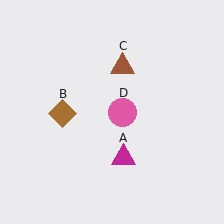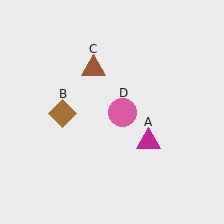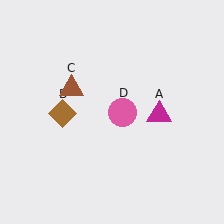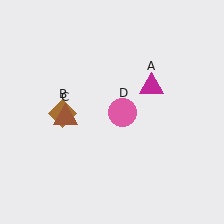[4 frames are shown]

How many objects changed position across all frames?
2 objects changed position: magenta triangle (object A), brown triangle (object C).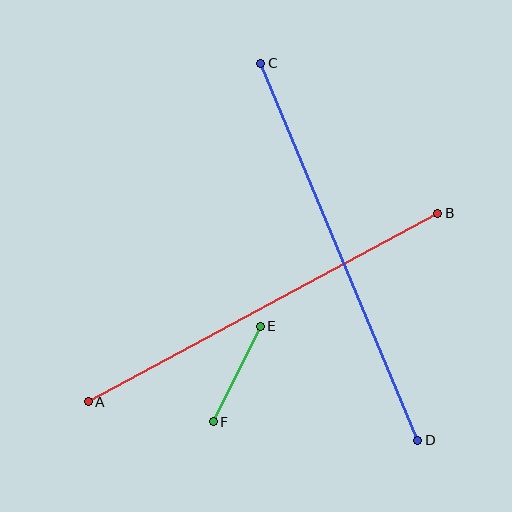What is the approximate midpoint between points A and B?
The midpoint is at approximately (263, 308) pixels.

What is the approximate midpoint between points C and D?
The midpoint is at approximately (339, 252) pixels.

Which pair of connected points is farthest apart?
Points C and D are farthest apart.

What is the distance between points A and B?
The distance is approximately 397 pixels.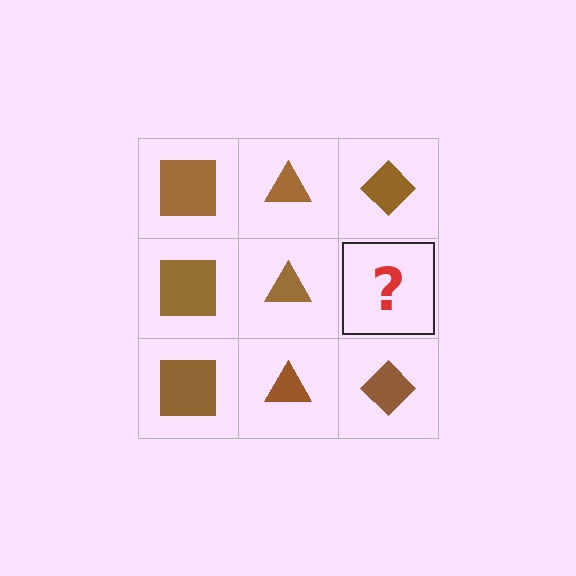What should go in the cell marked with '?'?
The missing cell should contain a brown diamond.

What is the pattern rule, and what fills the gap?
The rule is that each column has a consistent shape. The gap should be filled with a brown diamond.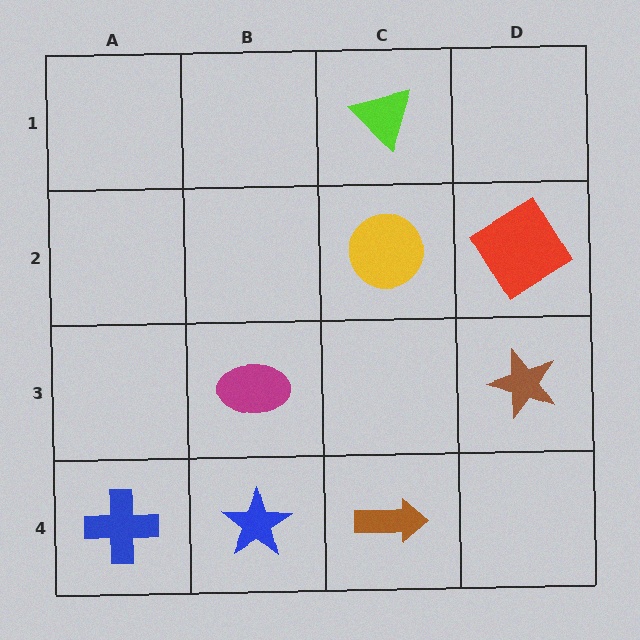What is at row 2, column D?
A red diamond.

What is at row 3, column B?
A magenta ellipse.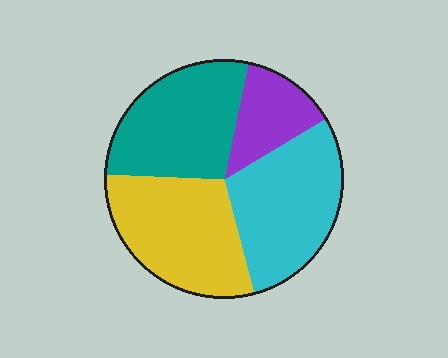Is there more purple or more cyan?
Cyan.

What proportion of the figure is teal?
Teal covers about 30% of the figure.